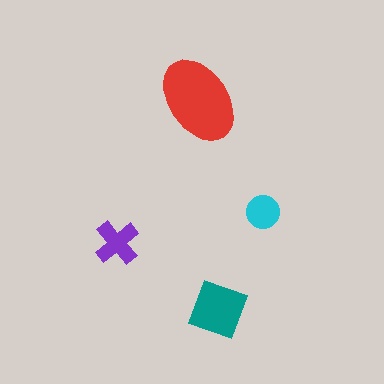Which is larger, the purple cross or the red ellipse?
The red ellipse.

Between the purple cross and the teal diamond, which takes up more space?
The teal diamond.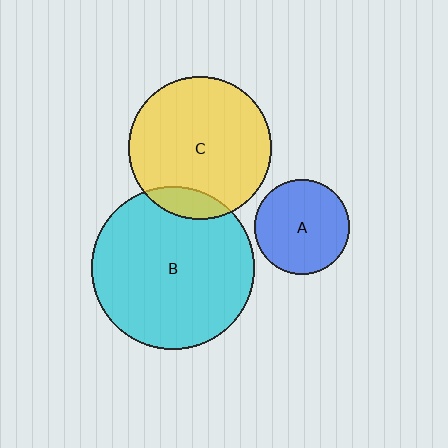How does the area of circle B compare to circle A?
Approximately 2.9 times.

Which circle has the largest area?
Circle B (cyan).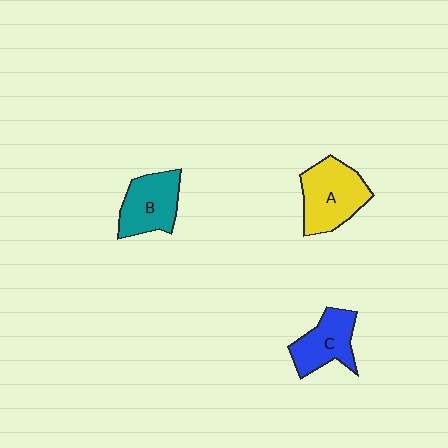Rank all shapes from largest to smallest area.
From largest to smallest: A (yellow), B (teal), C (blue).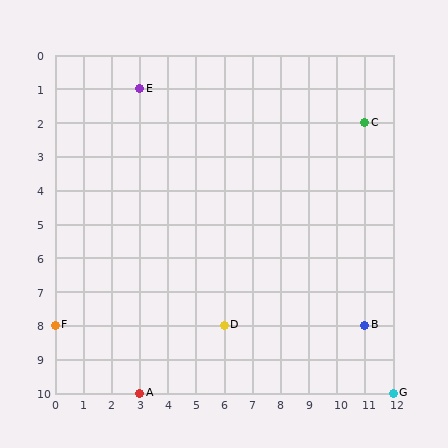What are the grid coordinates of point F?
Point F is at grid coordinates (0, 8).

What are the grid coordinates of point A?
Point A is at grid coordinates (3, 10).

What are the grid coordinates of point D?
Point D is at grid coordinates (6, 8).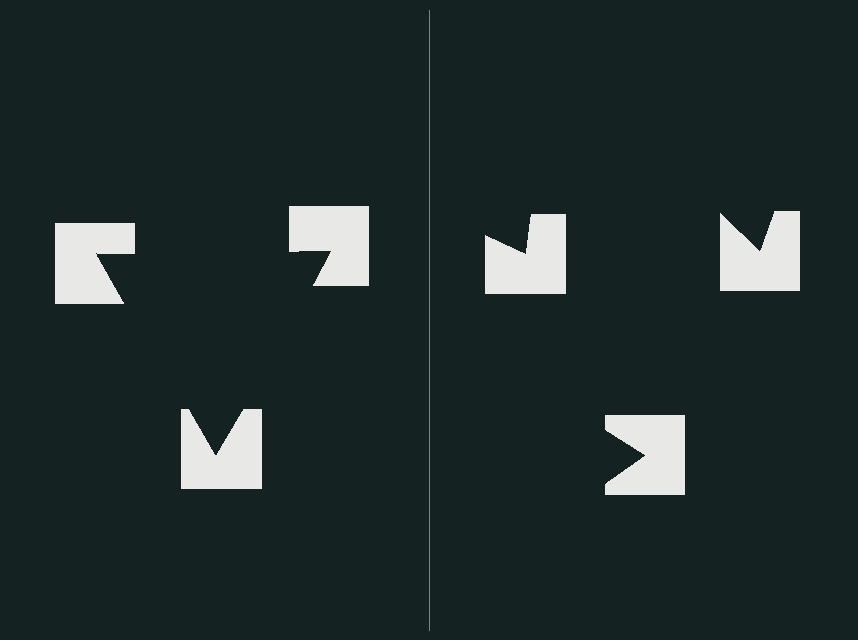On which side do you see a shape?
An illusory triangle appears on the left side. On the right side the wedge cuts are rotated, so no coherent shape forms.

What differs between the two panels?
The notched squares are positioned identically on both sides; only the wedge orientations differ. On the left they align to a triangle; on the right they are misaligned.